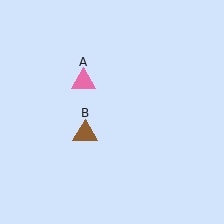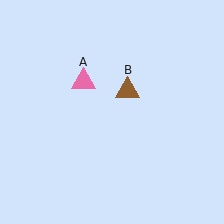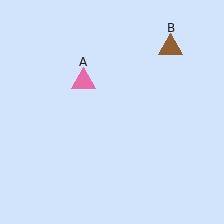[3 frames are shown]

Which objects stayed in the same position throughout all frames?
Pink triangle (object A) remained stationary.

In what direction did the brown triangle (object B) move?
The brown triangle (object B) moved up and to the right.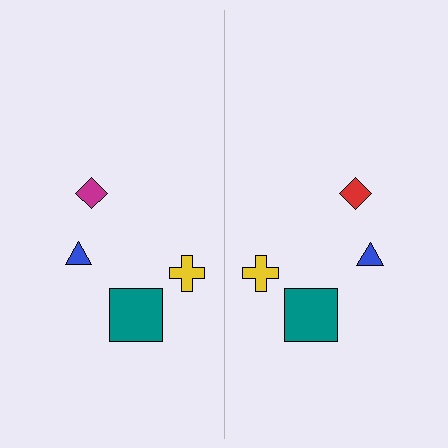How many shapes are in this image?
There are 8 shapes in this image.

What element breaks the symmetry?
The red diamond on the right side breaks the symmetry — its mirror counterpart is magenta.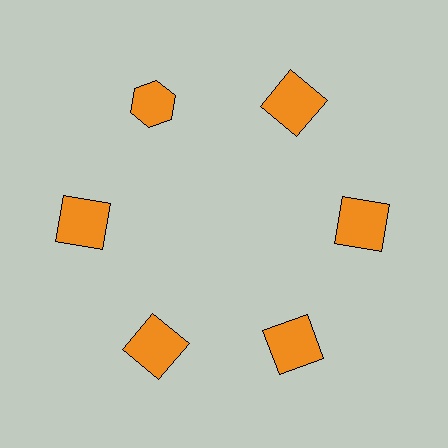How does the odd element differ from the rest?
It has a different shape: hexagon instead of square.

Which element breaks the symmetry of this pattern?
The orange hexagon at roughly the 11 o'clock position breaks the symmetry. All other shapes are orange squares.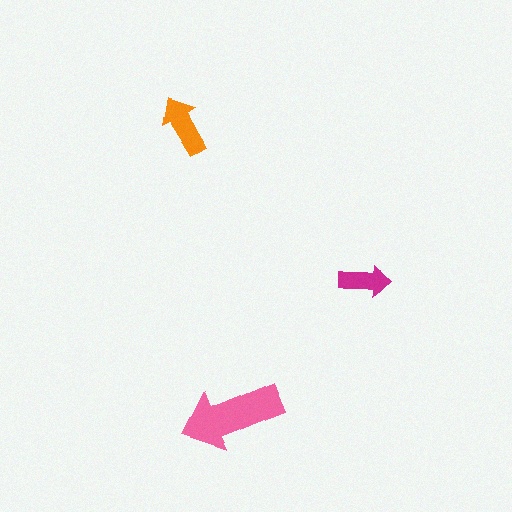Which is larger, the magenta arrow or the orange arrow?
The orange one.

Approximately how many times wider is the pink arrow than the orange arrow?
About 1.5 times wider.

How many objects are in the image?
There are 3 objects in the image.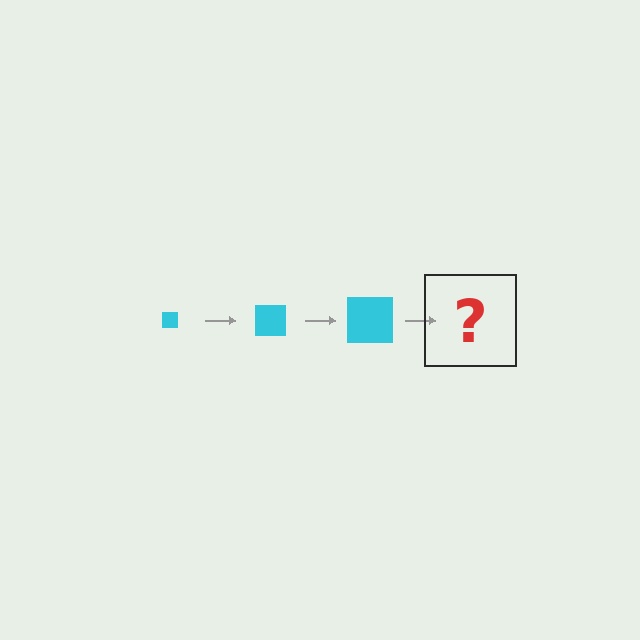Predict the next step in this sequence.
The next step is a cyan square, larger than the previous one.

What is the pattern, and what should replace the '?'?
The pattern is that the square gets progressively larger each step. The '?' should be a cyan square, larger than the previous one.